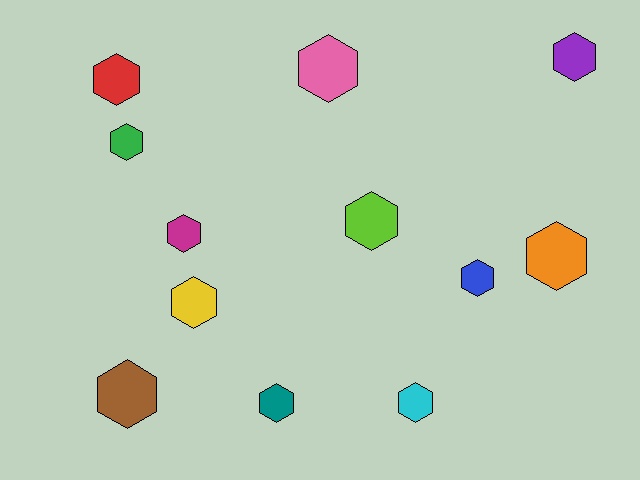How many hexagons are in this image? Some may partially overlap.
There are 12 hexagons.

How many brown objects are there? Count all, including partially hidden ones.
There is 1 brown object.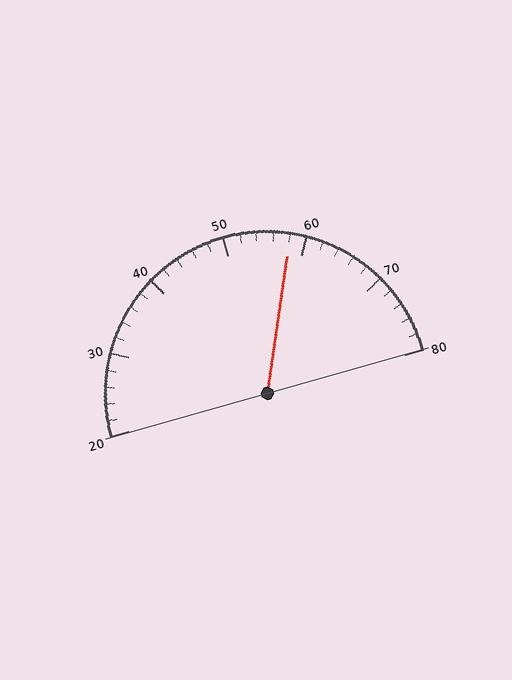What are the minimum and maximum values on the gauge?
The gauge ranges from 20 to 80.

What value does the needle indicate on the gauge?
The needle indicates approximately 58.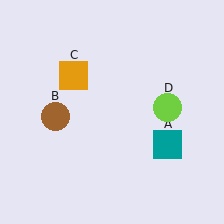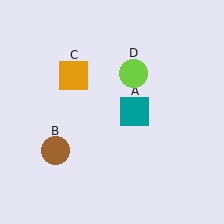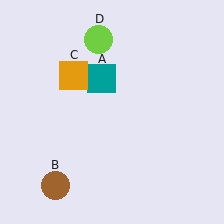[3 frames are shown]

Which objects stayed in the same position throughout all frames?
Orange square (object C) remained stationary.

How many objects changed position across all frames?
3 objects changed position: teal square (object A), brown circle (object B), lime circle (object D).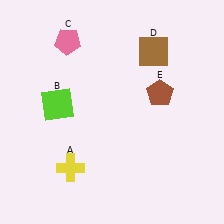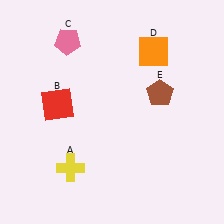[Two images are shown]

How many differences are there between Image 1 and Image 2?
There are 2 differences between the two images.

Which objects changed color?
B changed from lime to red. D changed from brown to orange.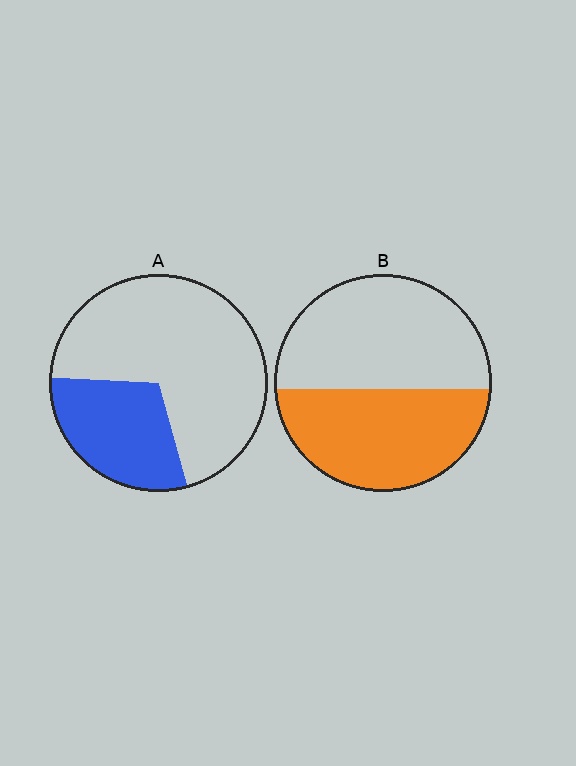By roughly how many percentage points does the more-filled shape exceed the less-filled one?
By roughly 15 percentage points (B over A).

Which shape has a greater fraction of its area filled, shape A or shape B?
Shape B.